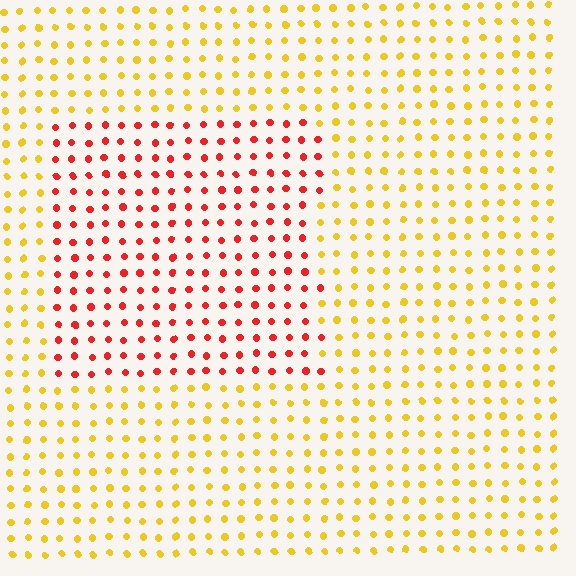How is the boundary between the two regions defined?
The boundary is defined purely by a slight shift in hue (about 51 degrees). Spacing, size, and orientation are identical on both sides.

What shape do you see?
I see a rectangle.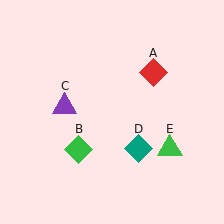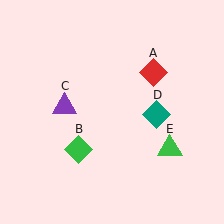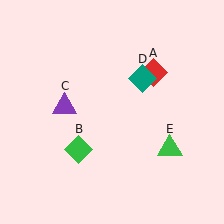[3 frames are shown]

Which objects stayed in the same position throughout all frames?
Red diamond (object A) and green diamond (object B) and purple triangle (object C) and green triangle (object E) remained stationary.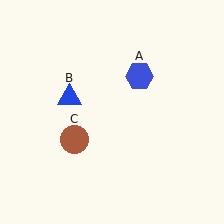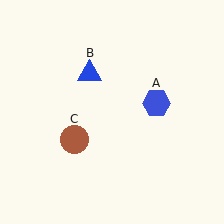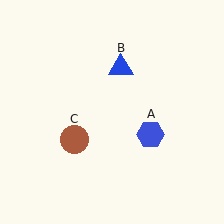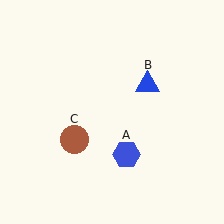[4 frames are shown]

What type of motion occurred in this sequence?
The blue hexagon (object A), blue triangle (object B) rotated clockwise around the center of the scene.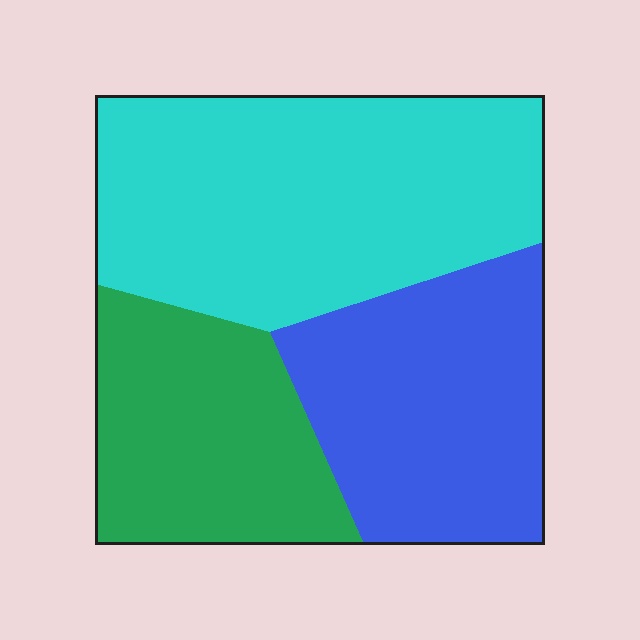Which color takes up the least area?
Green, at roughly 25%.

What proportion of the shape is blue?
Blue takes up about one third (1/3) of the shape.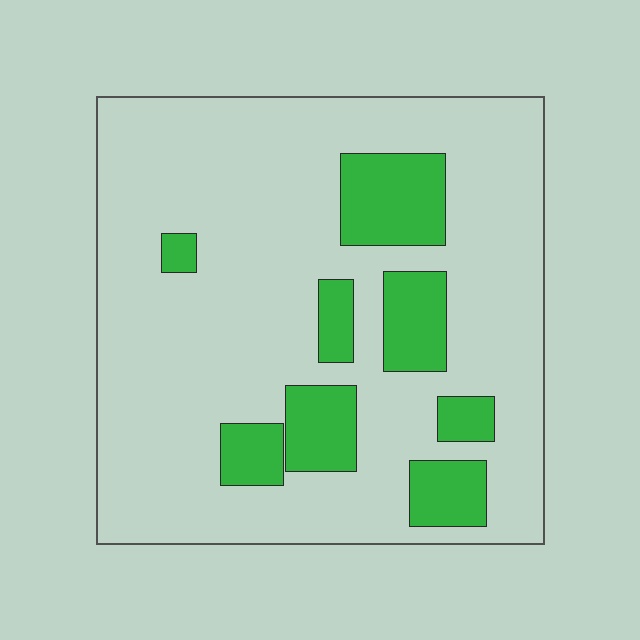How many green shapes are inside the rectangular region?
8.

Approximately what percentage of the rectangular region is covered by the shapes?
Approximately 20%.